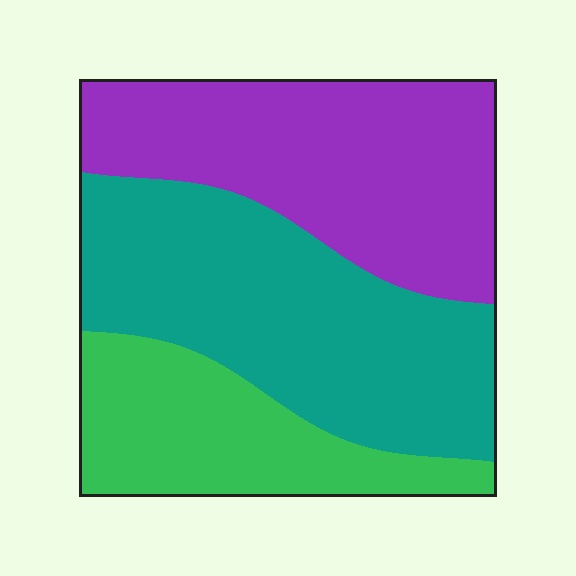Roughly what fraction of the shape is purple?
Purple covers about 35% of the shape.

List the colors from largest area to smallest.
From largest to smallest: teal, purple, green.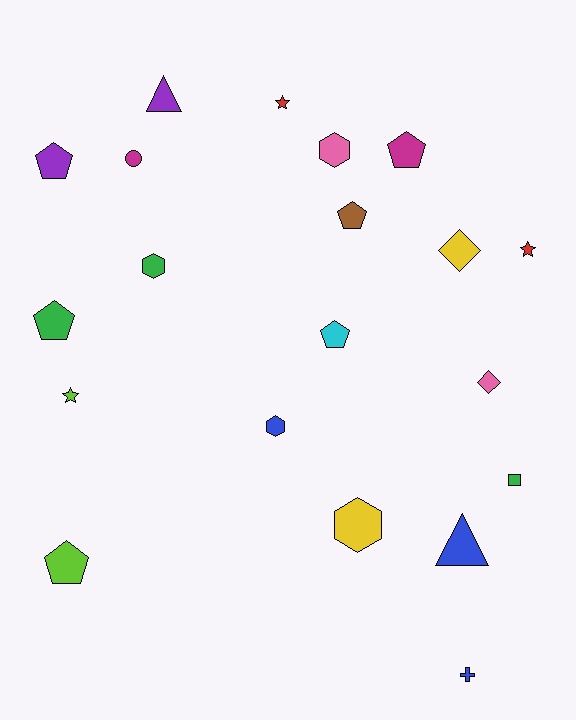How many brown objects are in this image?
There is 1 brown object.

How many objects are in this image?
There are 20 objects.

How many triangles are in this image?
There are 2 triangles.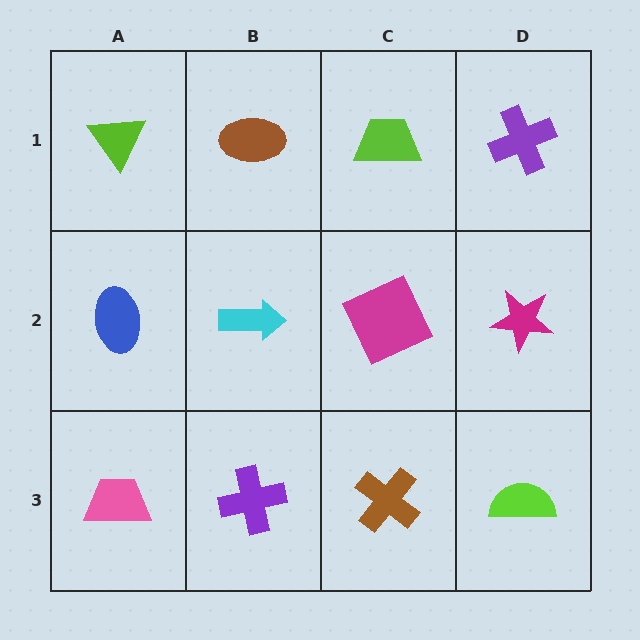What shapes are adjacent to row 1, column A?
A blue ellipse (row 2, column A), a brown ellipse (row 1, column B).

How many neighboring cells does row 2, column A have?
3.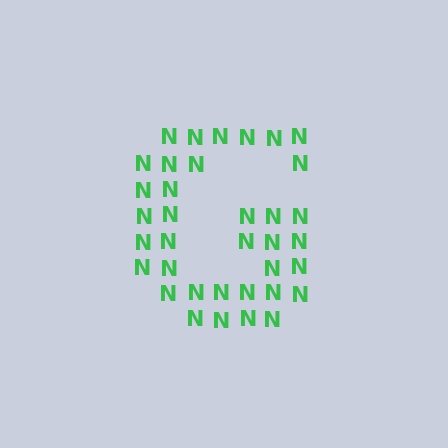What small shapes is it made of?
It is made of small letter N's.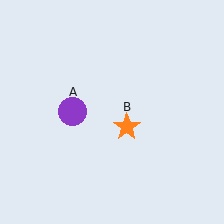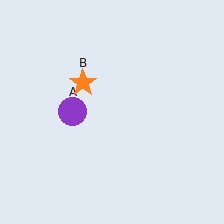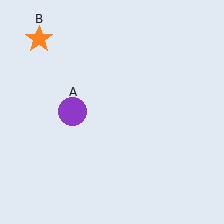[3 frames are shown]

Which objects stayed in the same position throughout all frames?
Purple circle (object A) remained stationary.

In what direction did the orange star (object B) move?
The orange star (object B) moved up and to the left.